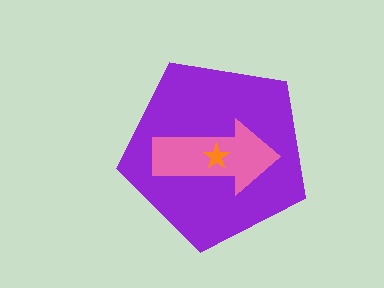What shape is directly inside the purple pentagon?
The pink arrow.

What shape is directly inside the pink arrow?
The orange star.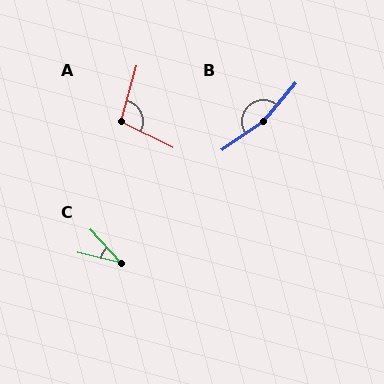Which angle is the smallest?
C, at approximately 35 degrees.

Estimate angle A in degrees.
Approximately 101 degrees.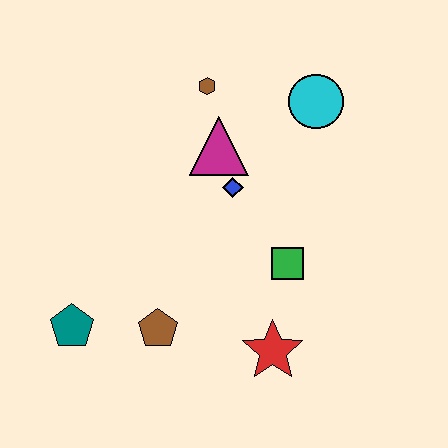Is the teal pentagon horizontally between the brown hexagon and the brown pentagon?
No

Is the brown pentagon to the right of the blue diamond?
No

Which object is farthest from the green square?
The teal pentagon is farthest from the green square.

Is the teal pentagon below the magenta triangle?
Yes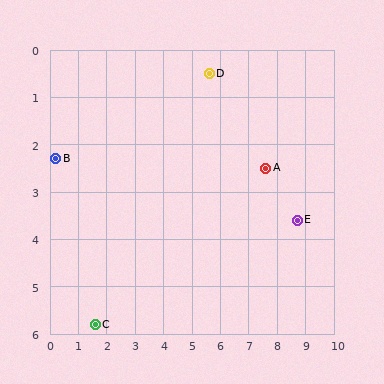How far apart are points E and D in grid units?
Points E and D are about 4.4 grid units apart.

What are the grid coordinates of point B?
Point B is at approximately (0.2, 2.3).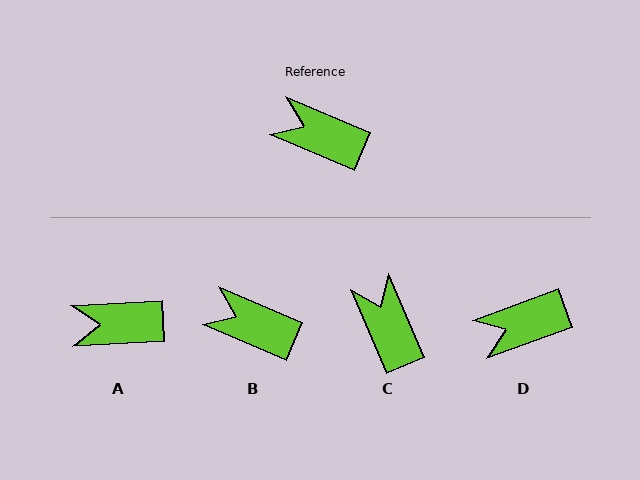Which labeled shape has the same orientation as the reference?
B.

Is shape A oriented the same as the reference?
No, it is off by about 26 degrees.